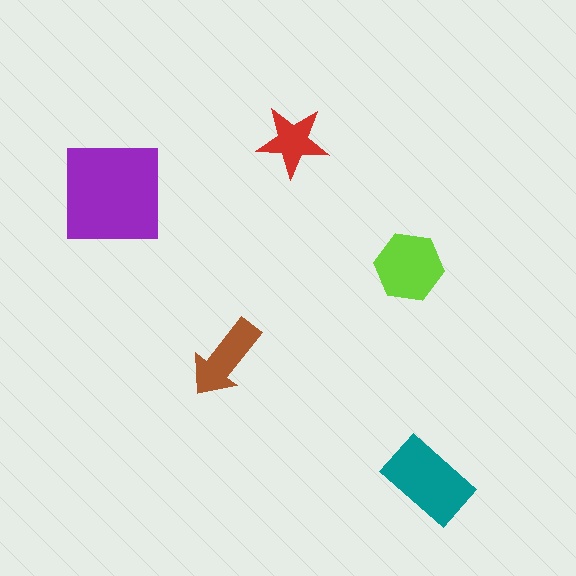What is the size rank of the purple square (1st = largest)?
1st.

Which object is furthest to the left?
The purple square is leftmost.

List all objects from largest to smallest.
The purple square, the teal rectangle, the lime hexagon, the brown arrow, the red star.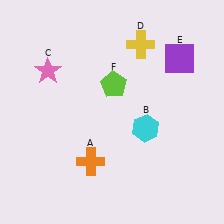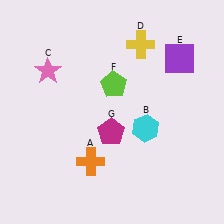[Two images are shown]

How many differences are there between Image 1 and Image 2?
There is 1 difference between the two images.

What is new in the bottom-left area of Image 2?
A magenta pentagon (G) was added in the bottom-left area of Image 2.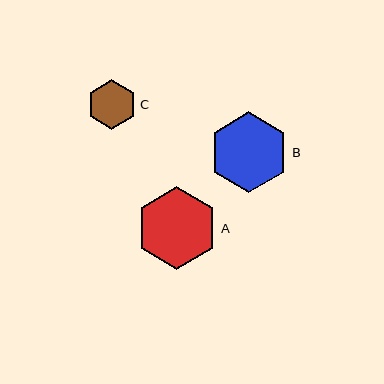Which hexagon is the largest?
Hexagon A is the largest with a size of approximately 83 pixels.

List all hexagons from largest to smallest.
From largest to smallest: A, B, C.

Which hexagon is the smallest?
Hexagon C is the smallest with a size of approximately 50 pixels.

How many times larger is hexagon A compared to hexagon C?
Hexagon A is approximately 1.7 times the size of hexagon C.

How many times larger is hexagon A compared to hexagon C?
Hexagon A is approximately 1.7 times the size of hexagon C.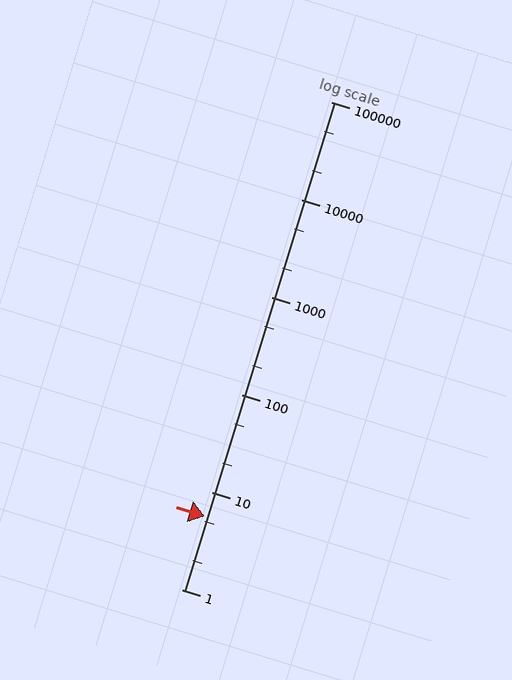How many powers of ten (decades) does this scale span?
The scale spans 5 decades, from 1 to 100000.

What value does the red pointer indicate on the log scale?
The pointer indicates approximately 5.6.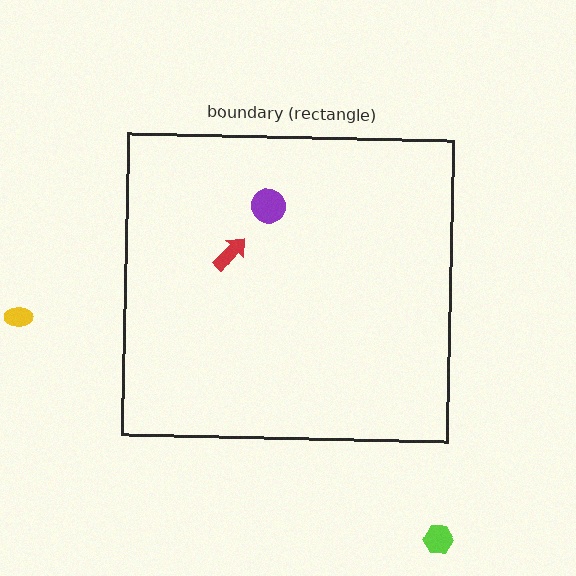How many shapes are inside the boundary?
2 inside, 2 outside.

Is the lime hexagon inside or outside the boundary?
Outside.